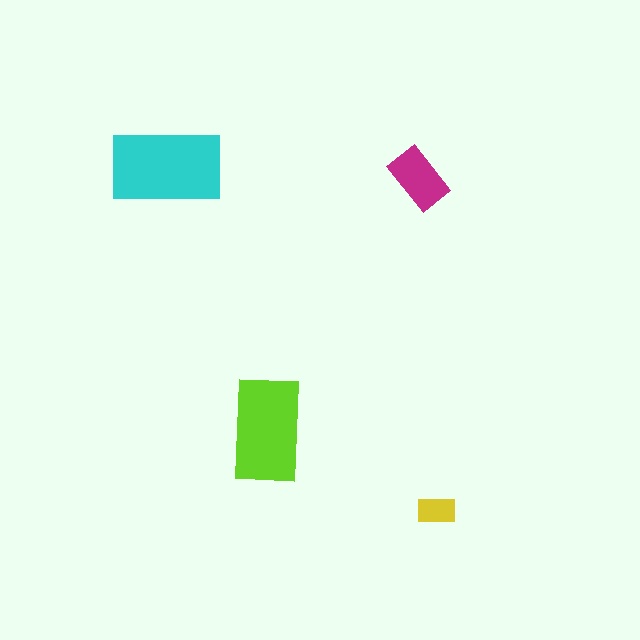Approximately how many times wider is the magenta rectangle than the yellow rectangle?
About 1.5 times wider.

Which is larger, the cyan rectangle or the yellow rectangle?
The cyan one.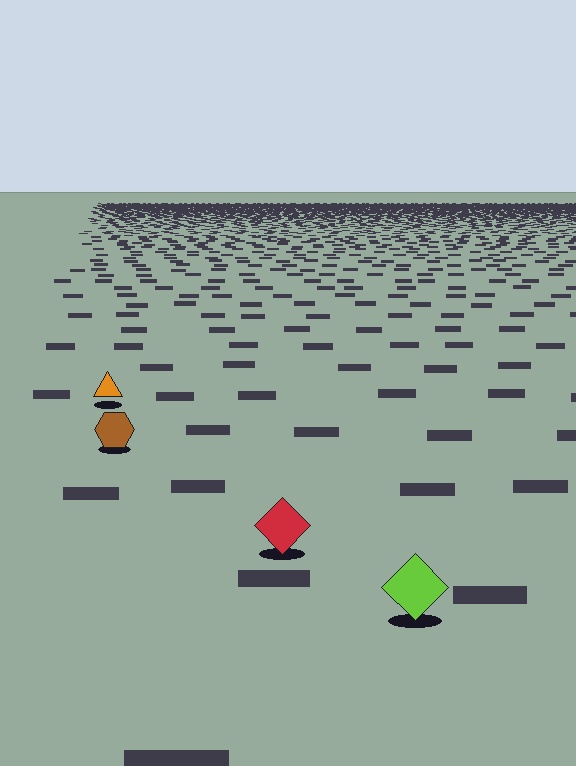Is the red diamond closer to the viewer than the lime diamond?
No. The lime diamond is closer — you can tell from the texture gradient: the ground texture is coarser near it.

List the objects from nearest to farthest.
From nearest to farthest: the lime diamond, the red diamond, the brown hexagon, the orange triangle.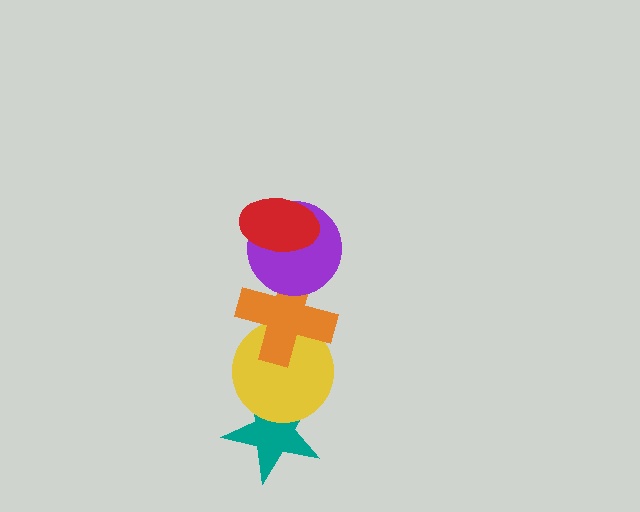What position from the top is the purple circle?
The purple circle is 2nd from the top.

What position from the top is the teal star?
The teal star is 5th from the top.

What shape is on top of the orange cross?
The purple circle is on top of the orange cross.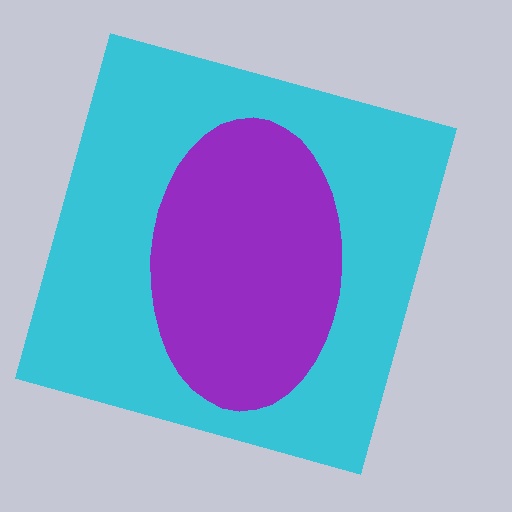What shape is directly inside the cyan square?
The purple ellipse.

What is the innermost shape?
The purple ellipse.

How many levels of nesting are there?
2.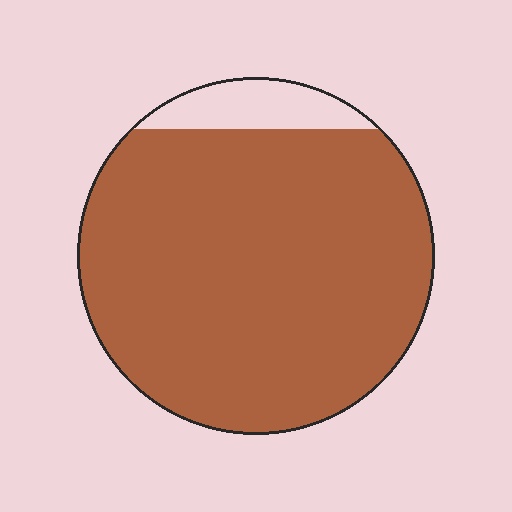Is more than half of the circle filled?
Yes.